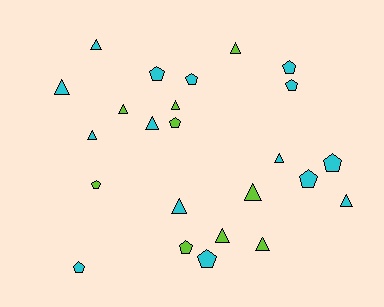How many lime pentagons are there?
There are 3 lime pentagons.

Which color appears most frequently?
Cyan, with 15 objects.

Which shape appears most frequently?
Triangle, with 13 objects.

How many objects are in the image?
There are 24 objects.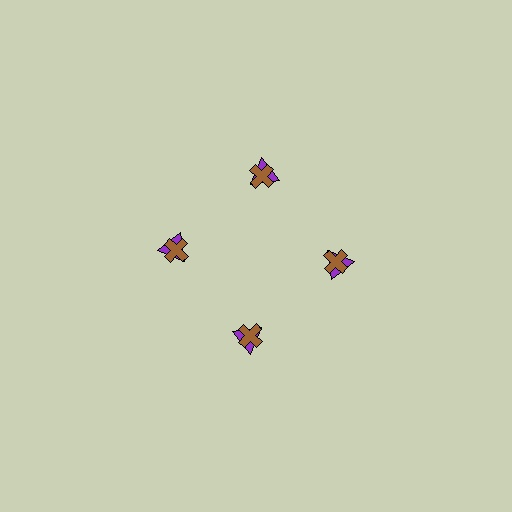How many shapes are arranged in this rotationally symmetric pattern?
There are 8 shapes, arranged in 4 groups of 2.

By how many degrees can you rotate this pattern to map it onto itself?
The pattern maps onto itself every 90 degrees of rotation.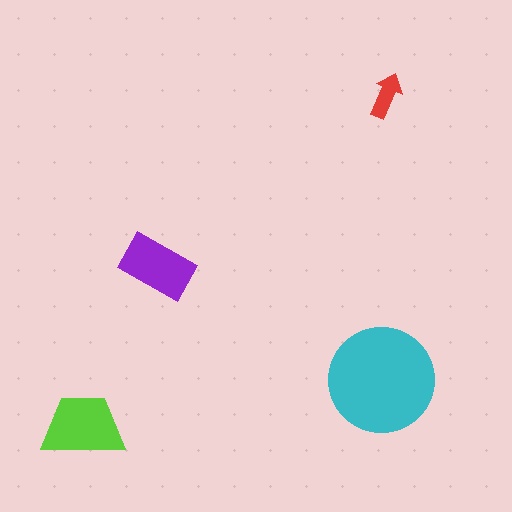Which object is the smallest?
The red arrow.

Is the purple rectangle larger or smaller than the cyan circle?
Smaller.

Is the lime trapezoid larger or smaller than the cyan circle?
Smaller.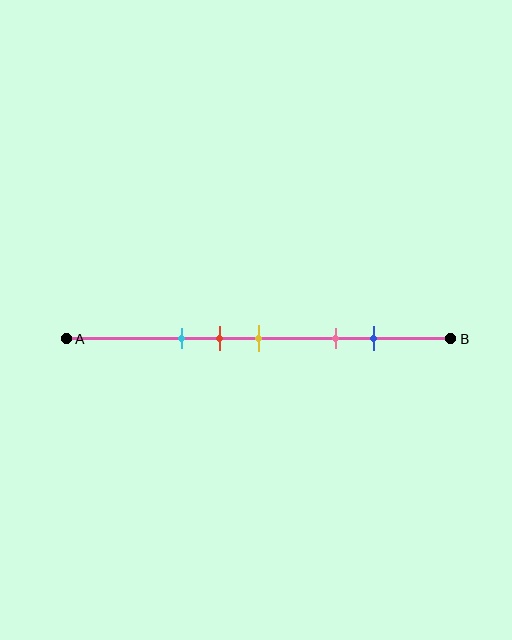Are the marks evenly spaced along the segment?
No, the marks are not evenly spaced.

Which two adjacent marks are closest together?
The red and yellow marks are the closest adjacent pair.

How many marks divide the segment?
There are 5 marks dividing the segment.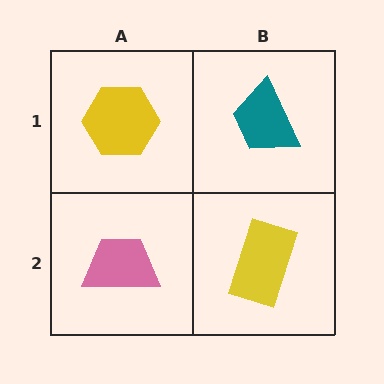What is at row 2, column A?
A pink trapezoid.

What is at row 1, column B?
A teal trapezoid.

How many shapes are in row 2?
2 shapes.